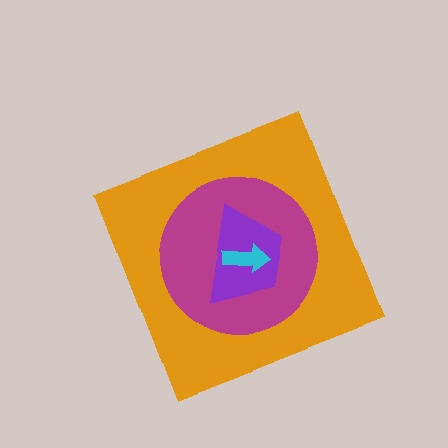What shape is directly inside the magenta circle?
The purple trapezoid.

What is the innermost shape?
The cyan arrow.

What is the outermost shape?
The orange diamond.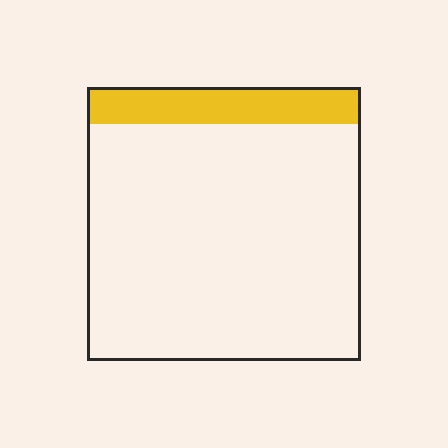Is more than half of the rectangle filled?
No.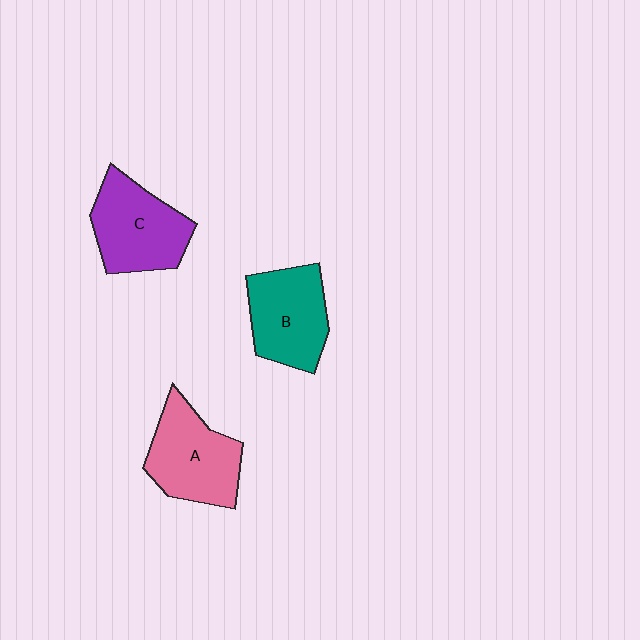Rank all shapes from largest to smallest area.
From largest to smallest: A (pink), C (purple), B (teal).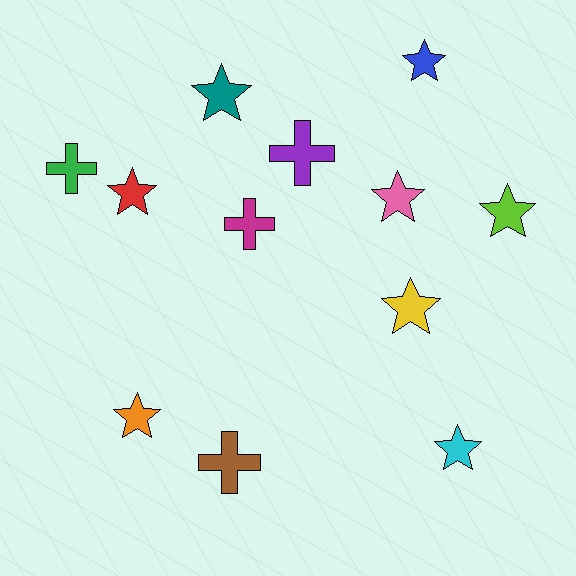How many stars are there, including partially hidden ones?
There are 8 stars.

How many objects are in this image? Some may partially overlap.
There are 12 objects.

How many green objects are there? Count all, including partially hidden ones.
There is 1 green object.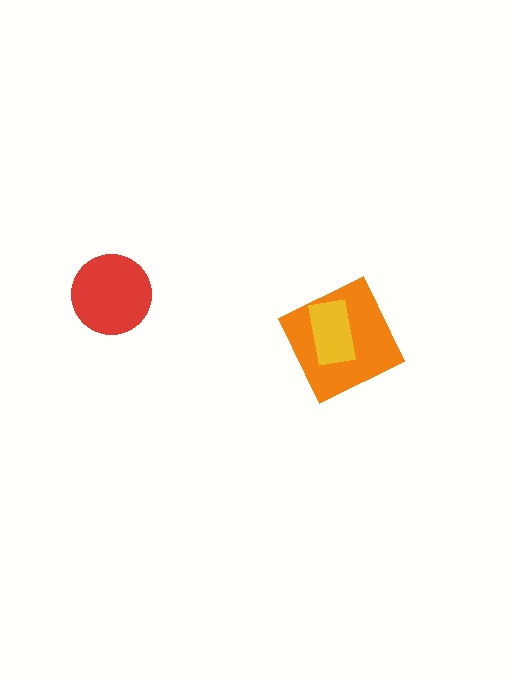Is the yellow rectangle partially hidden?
No, no other shape covers it.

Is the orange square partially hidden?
Yes, it is partially covered by another shape.